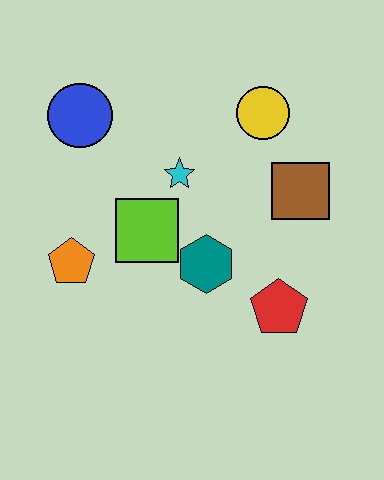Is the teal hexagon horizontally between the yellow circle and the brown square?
No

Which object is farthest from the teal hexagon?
The blue circle is farthest from the teal hexagon.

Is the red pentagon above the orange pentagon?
No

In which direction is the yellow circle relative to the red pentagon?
The yellow circle is above the red pentagon.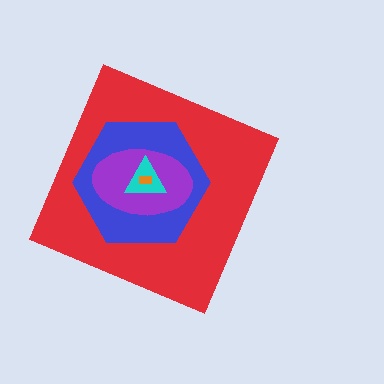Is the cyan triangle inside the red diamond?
Yes.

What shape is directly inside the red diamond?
The blue hexagon.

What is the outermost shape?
The red diamond.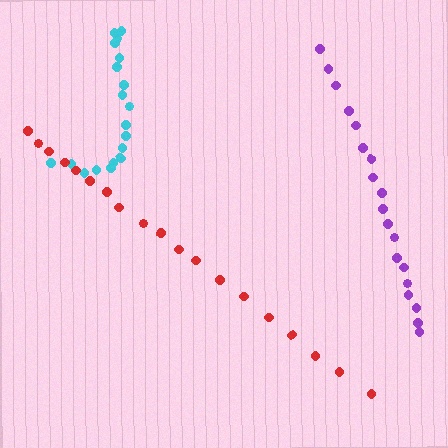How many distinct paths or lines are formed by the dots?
There are 3 distinct paths.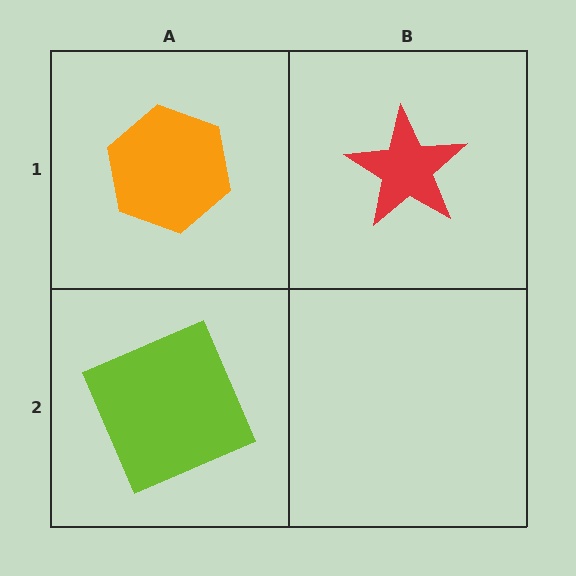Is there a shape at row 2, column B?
No, that cell is empty.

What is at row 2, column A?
A lime square.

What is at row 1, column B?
A red star.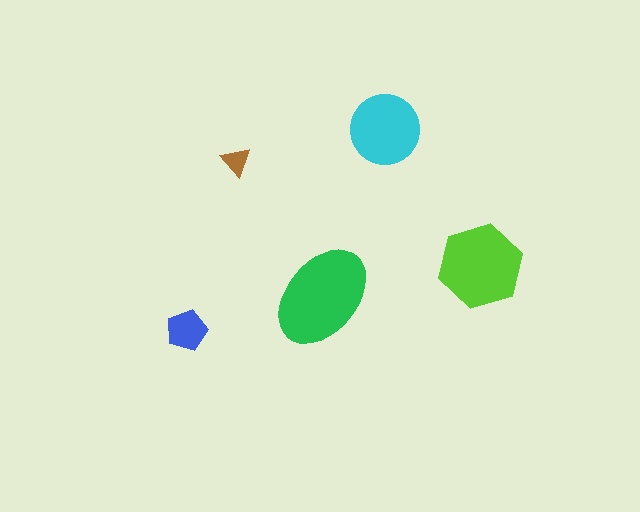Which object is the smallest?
The brown triangle.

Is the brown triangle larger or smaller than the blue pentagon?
Smaller.